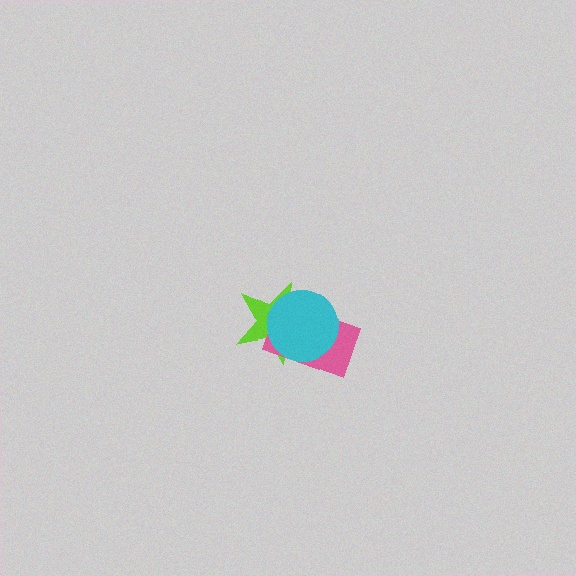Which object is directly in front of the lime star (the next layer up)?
The pink rectangle is directly in front of the lime star.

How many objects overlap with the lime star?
2 objects overlap with the lime star.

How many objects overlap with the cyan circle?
2 objects overlap with the cyan circle.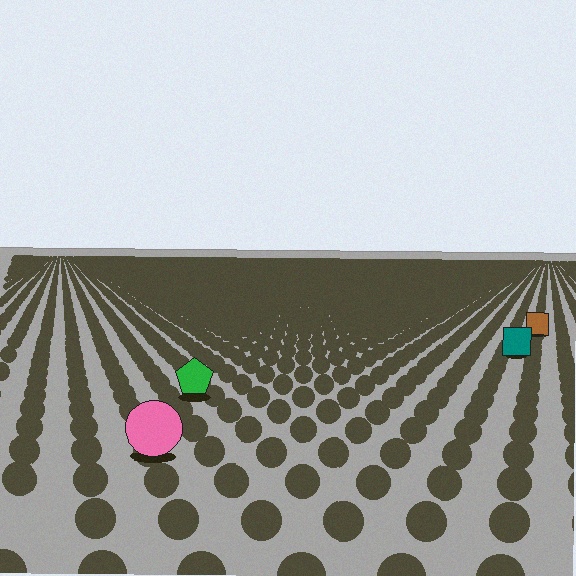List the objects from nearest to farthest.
From nearest to farthest: the pink circle, the green pentagon, the teal square, the brown square.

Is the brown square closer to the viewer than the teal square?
No. The teal square is closer — you can tell from the texture gradient: the ground texture is coarser near it.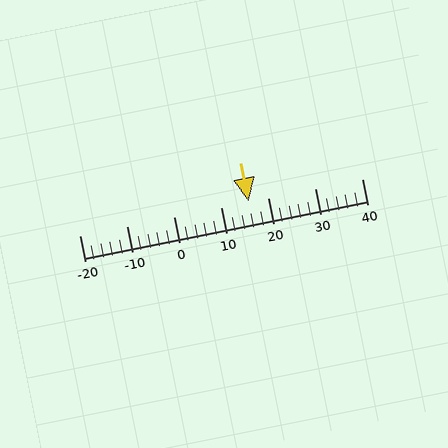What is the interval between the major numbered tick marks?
The major tick marks are spaced 10 units apart.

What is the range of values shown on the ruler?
The ruler shows values from -20 to 40.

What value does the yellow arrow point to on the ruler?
The yellow arrow points to approximately 16.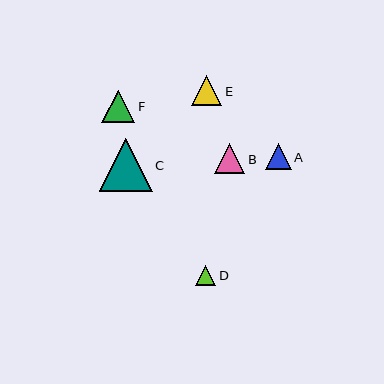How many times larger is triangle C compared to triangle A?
Triangle C is approximately 2.1 times the size of triangle A.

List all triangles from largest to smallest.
From largest to smallest: C, F, E, B, A, D.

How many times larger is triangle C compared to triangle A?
Triangle C is approximately 2.1 times the size of triangle A.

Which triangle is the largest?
Triangle C is the largest with a size of approximately 53 pixels.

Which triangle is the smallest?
Triangle D is the smallest with a size of approximately 20 pixels.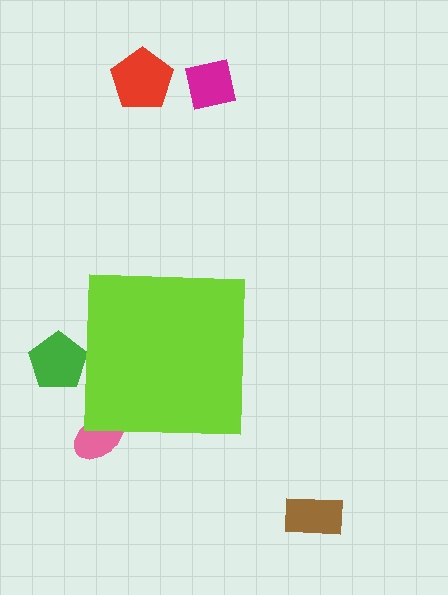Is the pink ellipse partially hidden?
Yes, the pink ellipse is partially hidden behind the lime square.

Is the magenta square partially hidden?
No, the magenta square is fully visible.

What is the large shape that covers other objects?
A lime square.